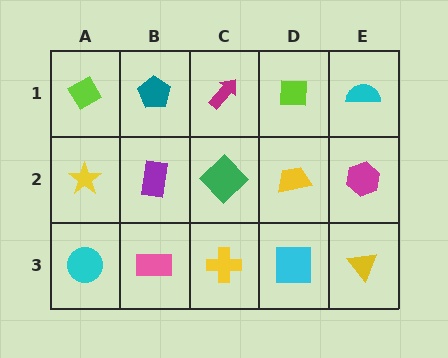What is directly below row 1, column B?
A purple rectangle.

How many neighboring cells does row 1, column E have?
2.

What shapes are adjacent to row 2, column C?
A magenta arrow (row 1, column C), a yellow cross (row 3, column C), a purple rectangle (row 2, column B), a yellow trapezoid (row 2, column D).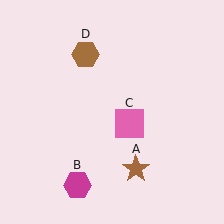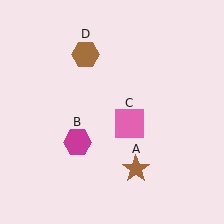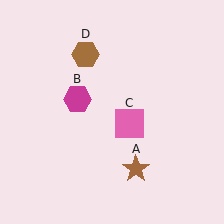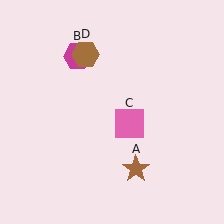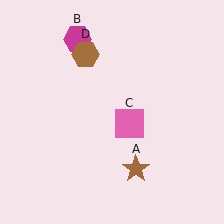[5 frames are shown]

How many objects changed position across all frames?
1 object changed position: magenta hexagon (object B).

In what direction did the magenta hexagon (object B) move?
The magenta hexagon (object B) moved up.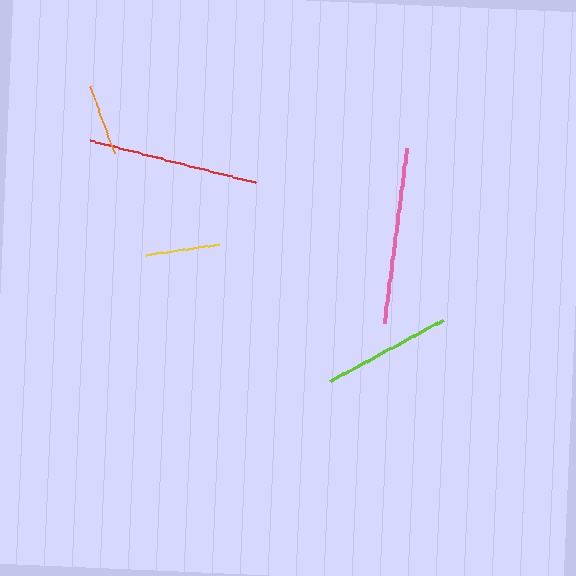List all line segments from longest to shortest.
From longest to shortest: pink, red, lime, yellow, orange.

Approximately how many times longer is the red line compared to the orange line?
The red line is approximately 2.4 times the length of the orange line.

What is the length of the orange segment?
The orange segment is approximately 71 pixels long.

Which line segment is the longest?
The pink line is the longest at approximately 177 pixels.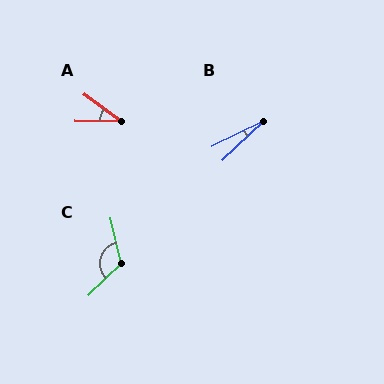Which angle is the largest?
C, at approximately 122 degrees.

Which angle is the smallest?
B, at approximately 18 degrees.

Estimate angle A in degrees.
Approximately 36 degrees.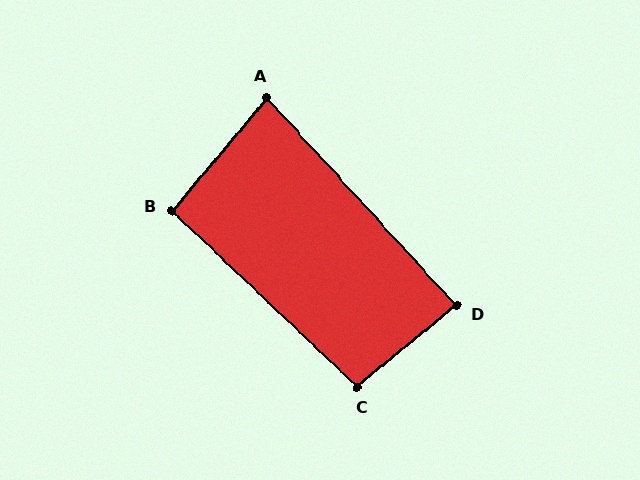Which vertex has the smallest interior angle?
A, at approximately 83 degrees.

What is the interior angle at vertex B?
Approximately 93 degrees (approximately right).